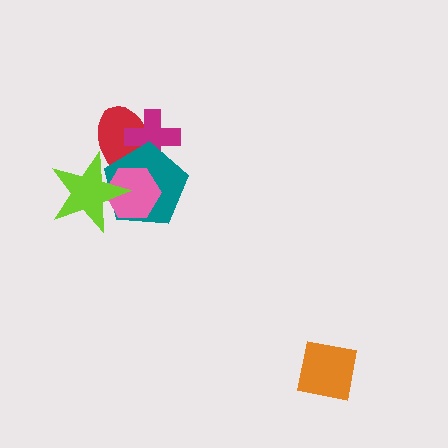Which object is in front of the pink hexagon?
The lime star is in front of the pink hexagon.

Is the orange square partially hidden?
No, no other shape covers it.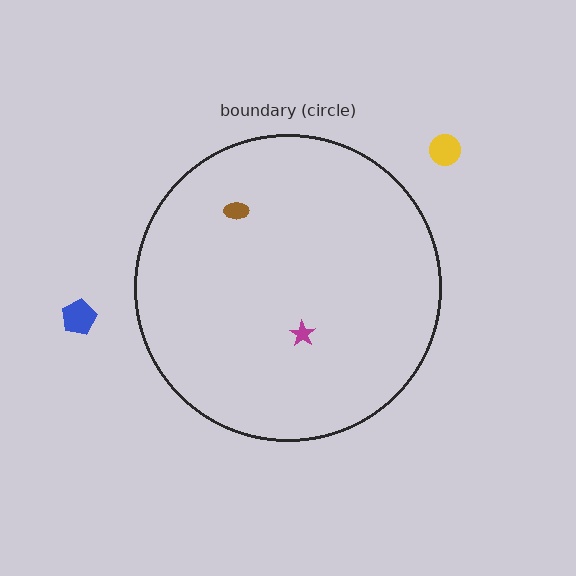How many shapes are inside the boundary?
2 inside, 2 outside.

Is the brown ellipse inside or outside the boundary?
Inside.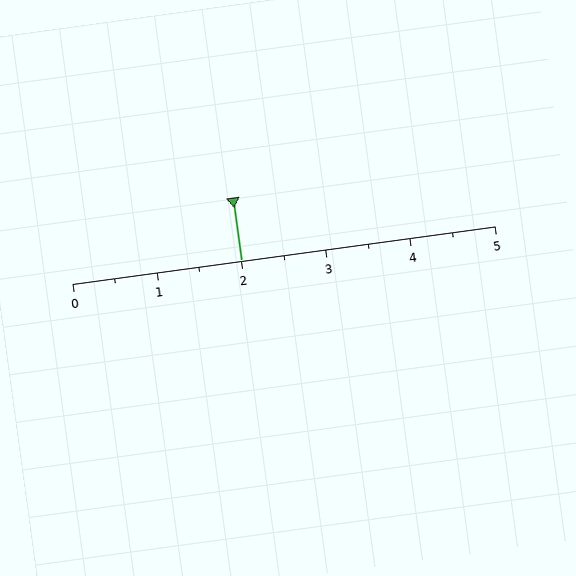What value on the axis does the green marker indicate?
The marker indicates approximately 2.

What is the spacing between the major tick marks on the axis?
The major ticks are spaced 1 apart.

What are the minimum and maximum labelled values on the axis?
The axis runs from 0 to 5.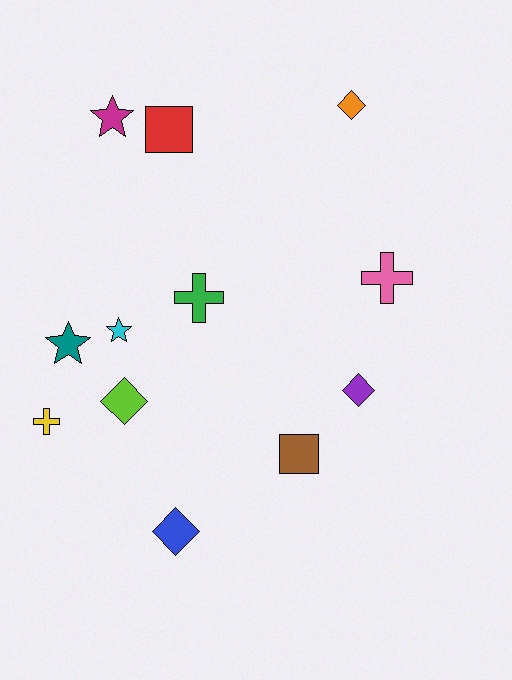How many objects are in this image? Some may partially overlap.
There are 12 objects.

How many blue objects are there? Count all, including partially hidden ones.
There is 1 blue object.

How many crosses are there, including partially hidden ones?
There are 3 crosses.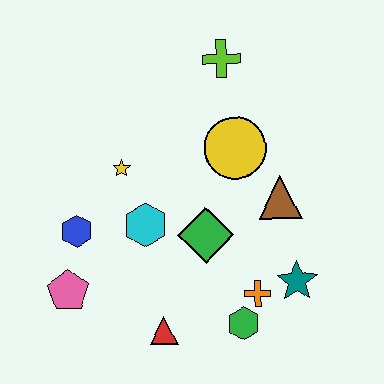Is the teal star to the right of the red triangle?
Yes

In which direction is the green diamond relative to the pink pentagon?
The green diamond is to the right of the pink pentagon.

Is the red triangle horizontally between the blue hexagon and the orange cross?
Yes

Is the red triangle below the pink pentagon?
Yes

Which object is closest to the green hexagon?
The orange cross is closest to the green hexagon.